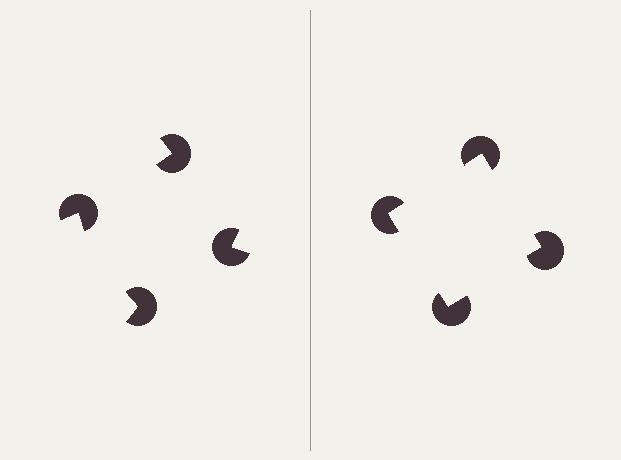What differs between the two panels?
The pac-man discs are positioned identically on both sides; only the wedge orientations differ. On the right they align to a square; on the left they are misaligned.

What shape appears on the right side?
An illusory square.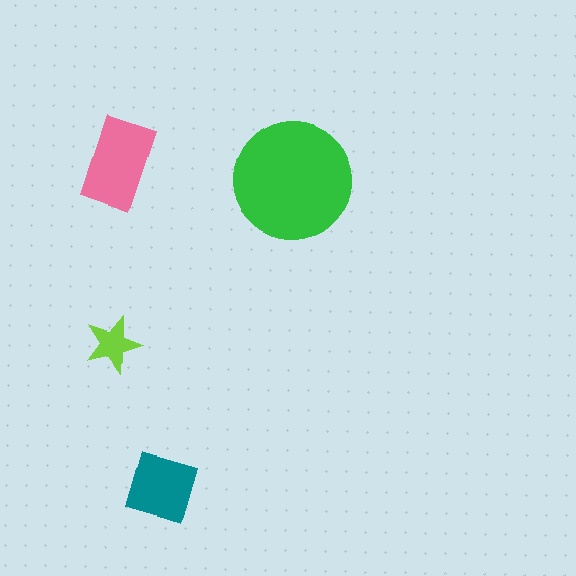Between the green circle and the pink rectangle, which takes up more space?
The green circle.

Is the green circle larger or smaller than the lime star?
Larger.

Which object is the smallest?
The lime star.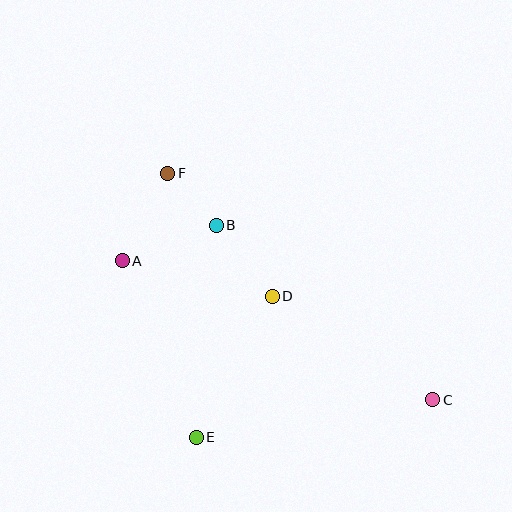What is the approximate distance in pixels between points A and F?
The distance between A and F is approximately 98 pixels.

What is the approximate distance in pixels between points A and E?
The distance between A and E is approximately 192 pixels.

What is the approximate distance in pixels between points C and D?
The distance between C and D is approximately 191 pixels.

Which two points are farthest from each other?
Points C and F are farthest from each other.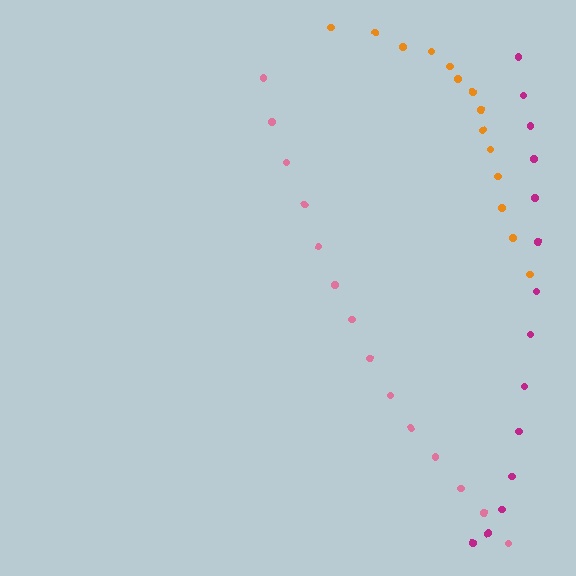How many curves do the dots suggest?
There are 3 distinct paths.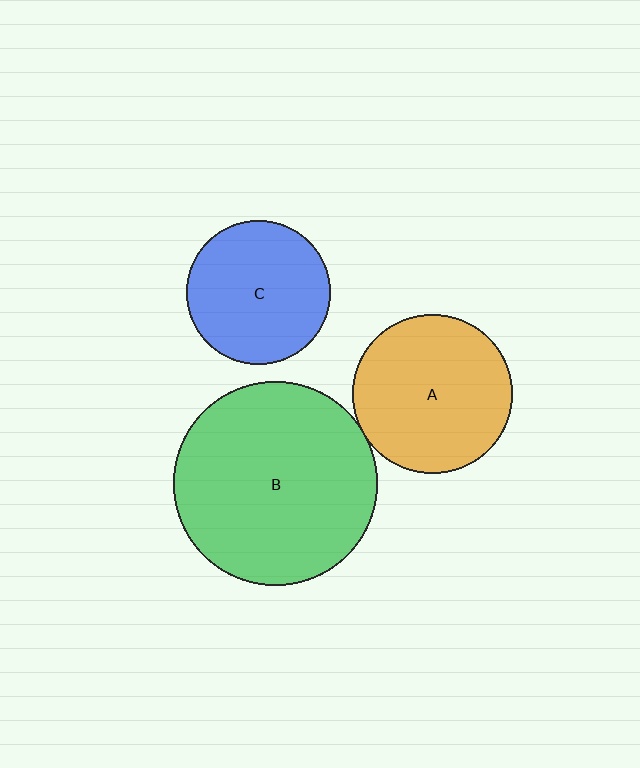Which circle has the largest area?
Circle B (green).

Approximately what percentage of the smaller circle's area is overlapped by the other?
Approximately 5%.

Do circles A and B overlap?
Yes.